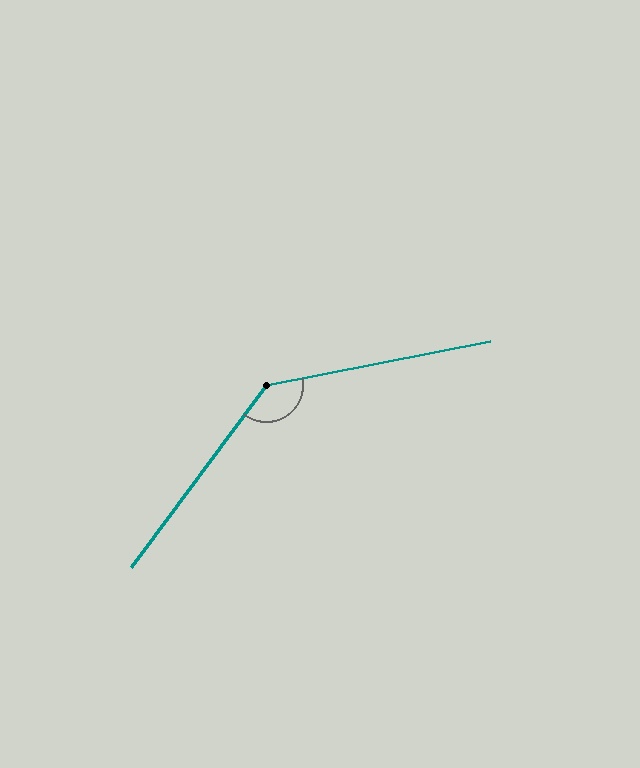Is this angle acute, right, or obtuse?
It is obtuse.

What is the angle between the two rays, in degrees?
Approximately 138 degrees.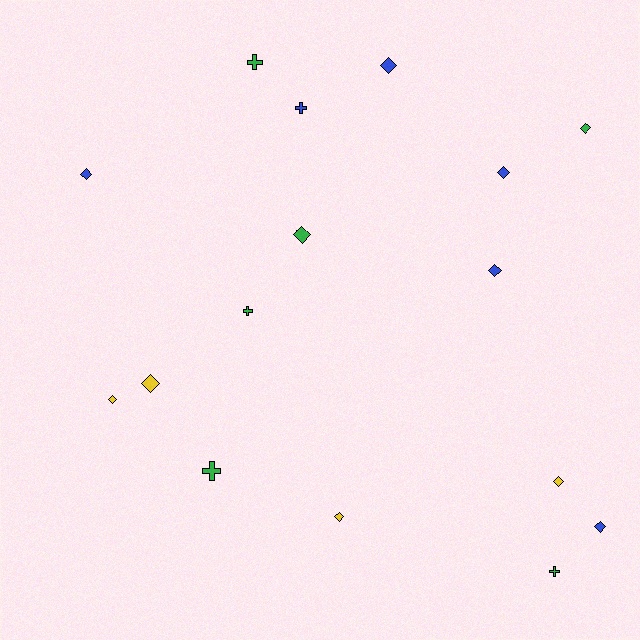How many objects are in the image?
There are 16 objects.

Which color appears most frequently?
Blue, with 6 objects.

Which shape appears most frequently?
Diamond, with 11 objects.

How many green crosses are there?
There are 4 green crosses.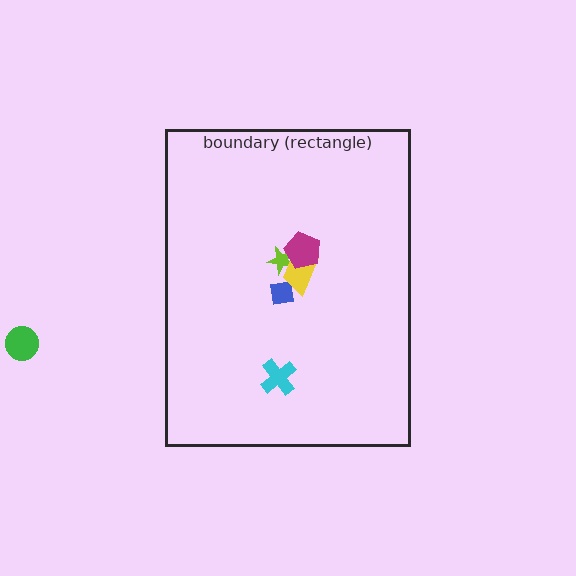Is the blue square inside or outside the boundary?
Inside.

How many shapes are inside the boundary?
5 inside, 1 outside.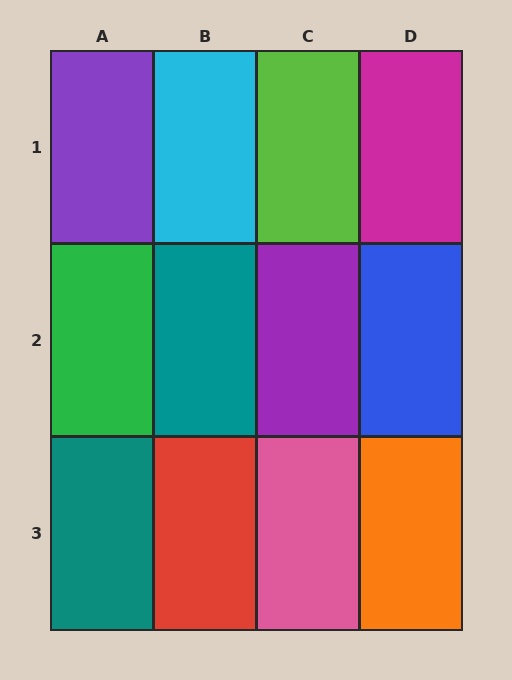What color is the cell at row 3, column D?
Orange.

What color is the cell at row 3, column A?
Teal.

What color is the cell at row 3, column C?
Pink.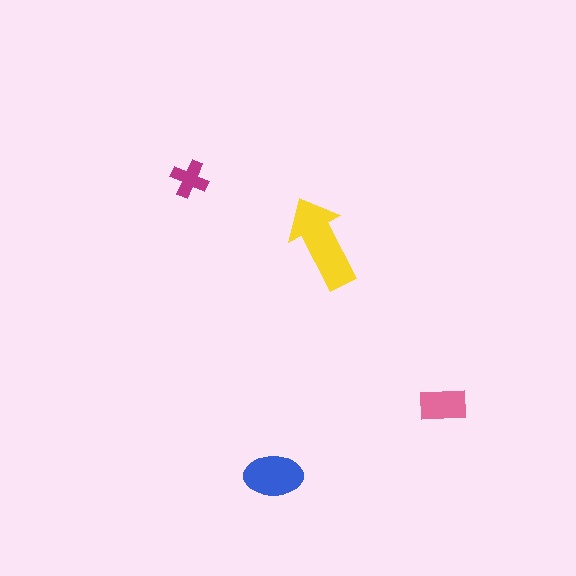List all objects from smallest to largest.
The magenta cross, the pink rectangle, the blue ellipse, the yellow arrow.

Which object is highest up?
The magenta cross is topmost.